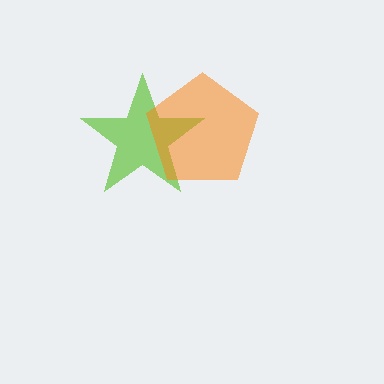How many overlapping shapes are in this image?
There are 2 overlapping shapes in the image.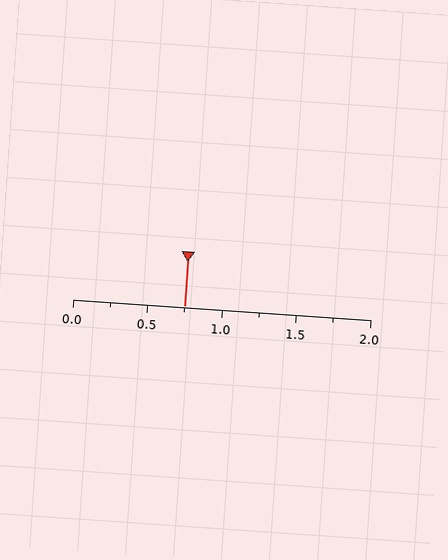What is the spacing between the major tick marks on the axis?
The major ticks are spaced 0.5 apart.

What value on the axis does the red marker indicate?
The marker indicates approximately 0.75.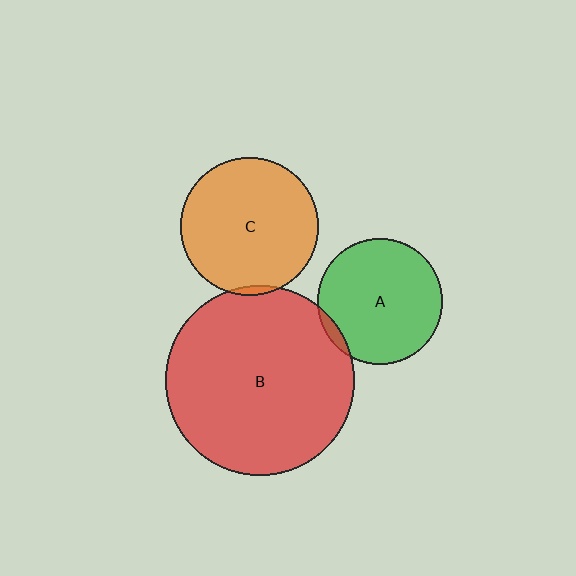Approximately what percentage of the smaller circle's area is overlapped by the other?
Approximately 5%.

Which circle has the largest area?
Circle B (red).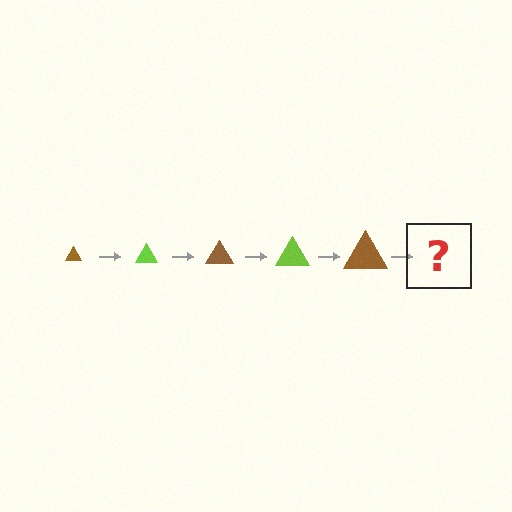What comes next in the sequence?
The next element should be a lime triangle, larger than the previous one.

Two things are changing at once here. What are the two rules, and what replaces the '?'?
The two rules are that the triangle grows larger each step and the color cycles through brown and lime. The '?' should be a lime triangle, larger than the previous one.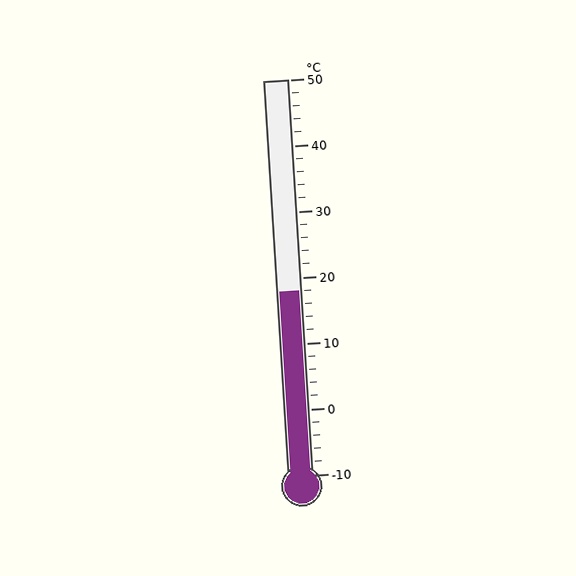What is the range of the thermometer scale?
The thermometer scale ranges from -10°C to 50°C.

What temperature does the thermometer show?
The thermometer shows approximately 18°C.